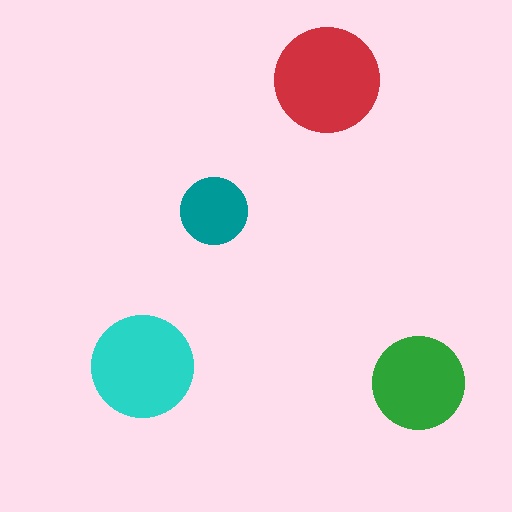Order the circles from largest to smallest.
the red one, the cyan one, the green one, the teal one.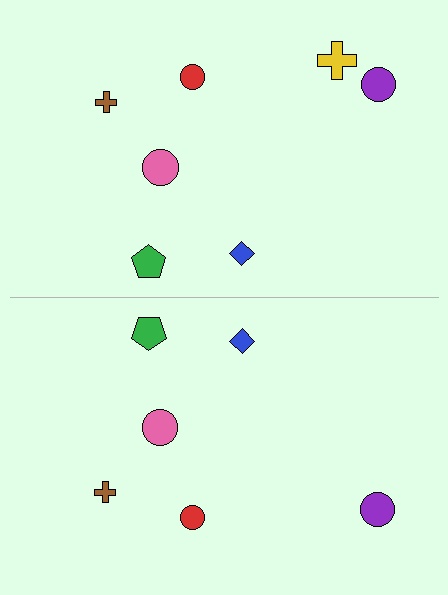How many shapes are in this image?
There are 13 shapes in this image.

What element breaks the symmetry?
A yellow cross is missing from the bottom side.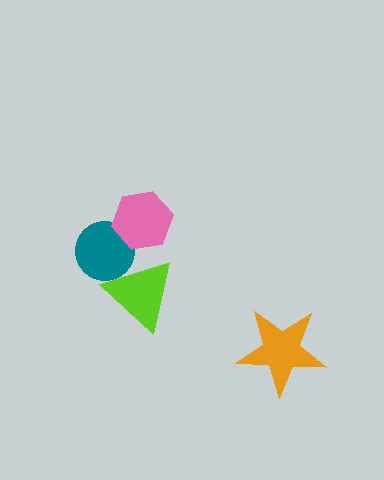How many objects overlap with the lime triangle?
1 object overlaps with the lime triangle.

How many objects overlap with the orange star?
0 objects overlap with the orange star.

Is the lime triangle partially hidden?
No, no other shape covers it.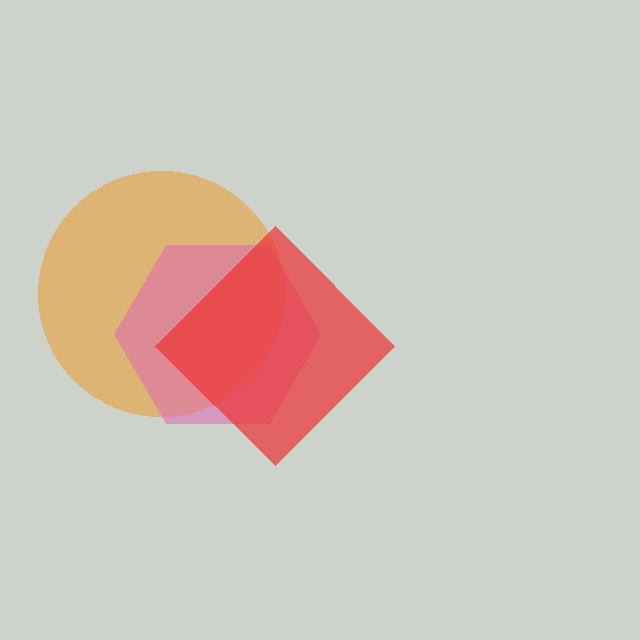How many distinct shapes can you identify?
There are 3 distinct shapes: an orange circle, a pink hexagon, a red diamond.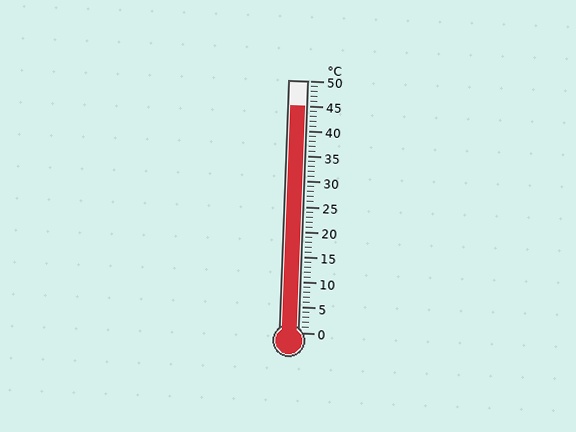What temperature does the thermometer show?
The thermometer shows approximately 45°C.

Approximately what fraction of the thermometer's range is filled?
The thermometer is filled to approximately 90% of its range.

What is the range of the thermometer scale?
The thermometer scale ranges from 0°C to 50°C.